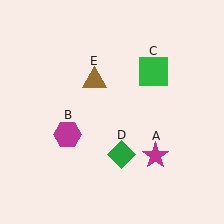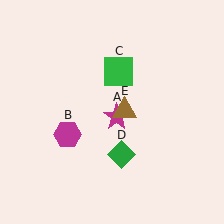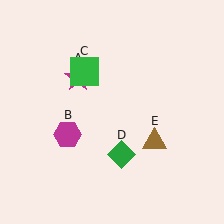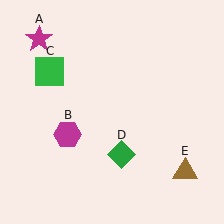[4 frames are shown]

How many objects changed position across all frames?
3 objects changed position: magenta star (object A), green square (object C), brown triangle (object E).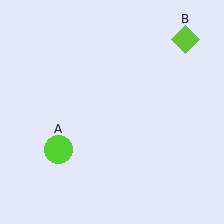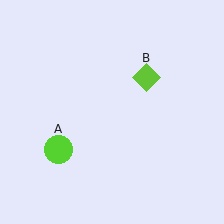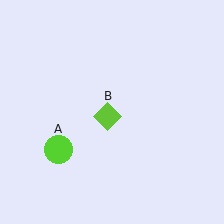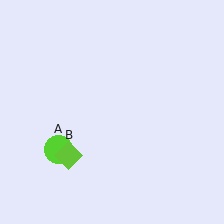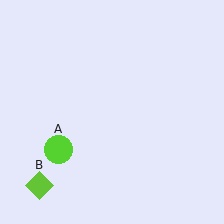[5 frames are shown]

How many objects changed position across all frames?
1 object changed position: lime diamond (object B).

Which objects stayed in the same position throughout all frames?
Lime circle (object A) remained stationary.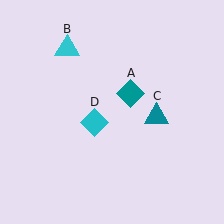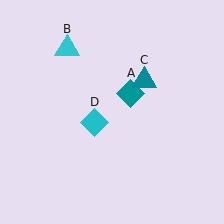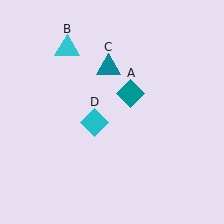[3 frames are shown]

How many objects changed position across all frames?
1 object changed position: teal triangle (object C).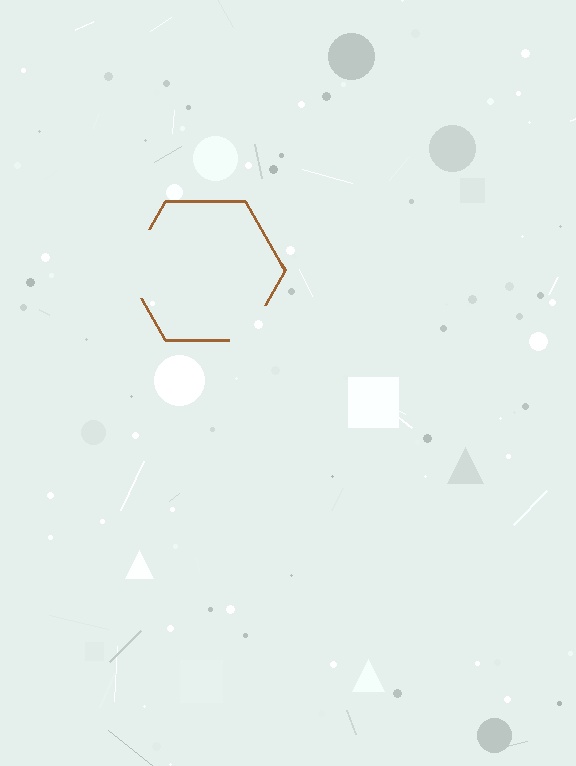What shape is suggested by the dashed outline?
The dashed outline suggests a hexagon.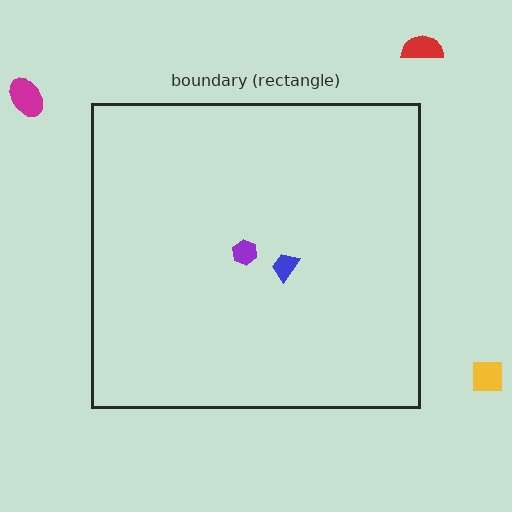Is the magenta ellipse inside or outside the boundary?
Outside.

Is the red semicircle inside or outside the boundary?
Outside.